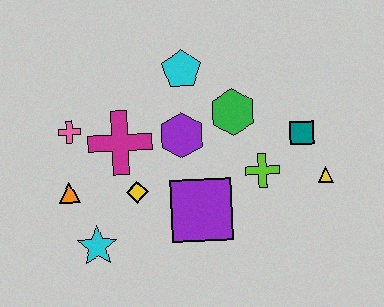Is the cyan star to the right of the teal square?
No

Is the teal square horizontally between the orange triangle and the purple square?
No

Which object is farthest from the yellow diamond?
The yellow triangle is farthest from the yellow diamond.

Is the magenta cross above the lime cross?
Yes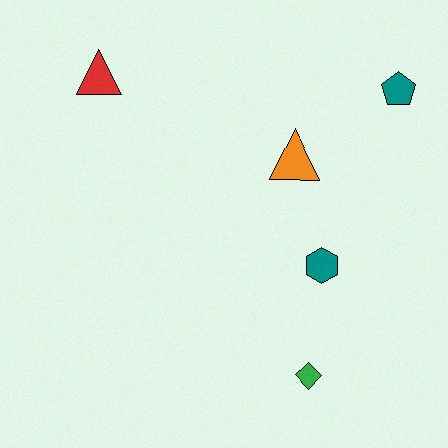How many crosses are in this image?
There are no crosses.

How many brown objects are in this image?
There are no brown objects.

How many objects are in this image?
There are 5 objects.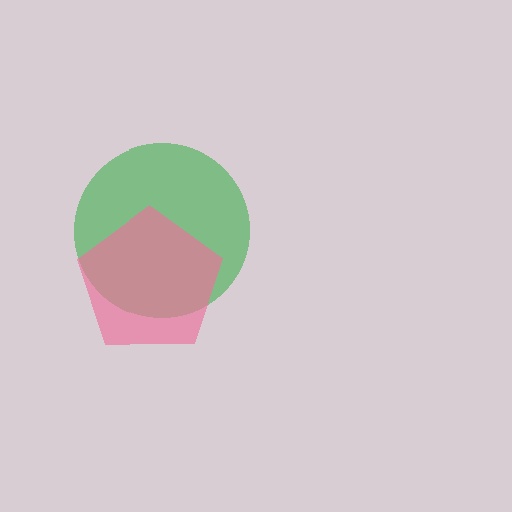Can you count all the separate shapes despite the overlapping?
Yes, there are 2 separate shapes.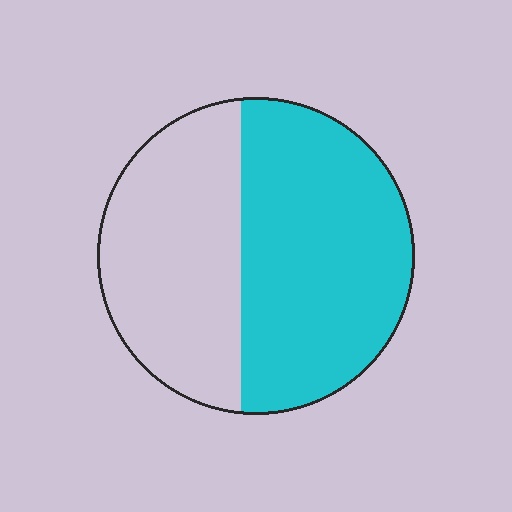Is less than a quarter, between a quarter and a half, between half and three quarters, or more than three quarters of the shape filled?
Between half and three quarters.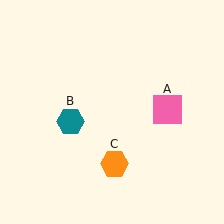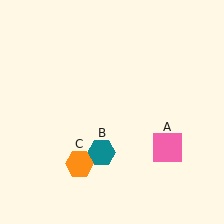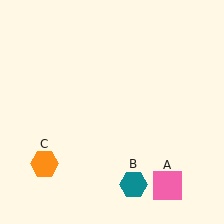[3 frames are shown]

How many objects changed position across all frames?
3 objects changed position: pink square (object A), teal hexagon (object B), orange hexagon (object C).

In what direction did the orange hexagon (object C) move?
The orange hexagon (object C) moved left.